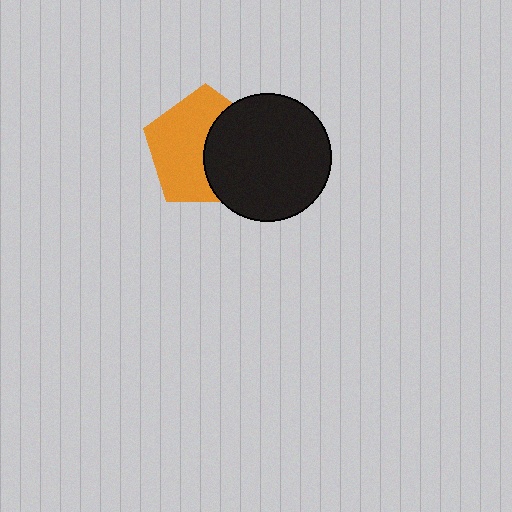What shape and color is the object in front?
The object in front is a black circle.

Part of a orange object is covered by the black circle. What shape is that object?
It is a pentagon.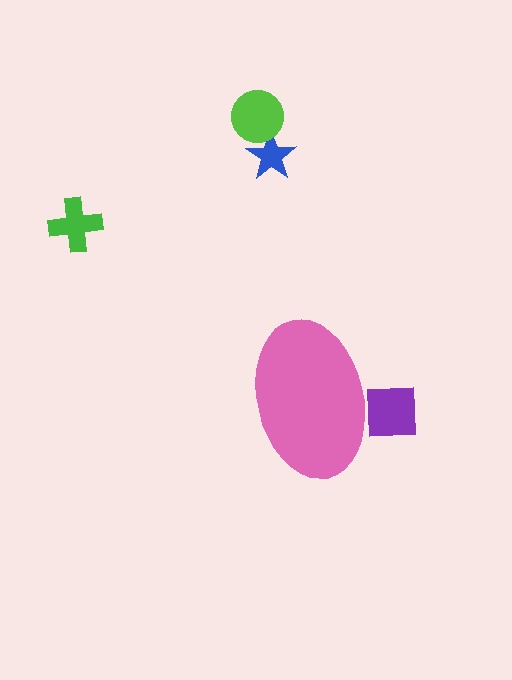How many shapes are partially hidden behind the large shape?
1 shape is partially hidden.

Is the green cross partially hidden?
No, the green cross is fully visible.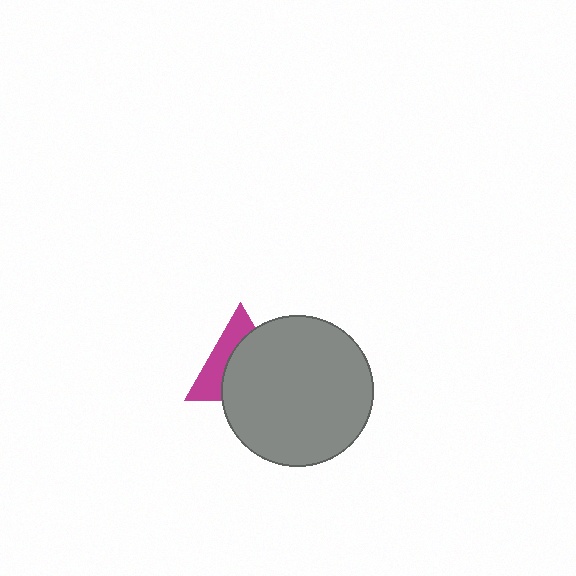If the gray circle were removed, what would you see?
You would see the complete magenta triangle.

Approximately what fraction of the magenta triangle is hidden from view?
Roughly 61% of the magenta triangle is hidden behind the gray circle.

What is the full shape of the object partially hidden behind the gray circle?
The partially hidden object is a magenta triangle.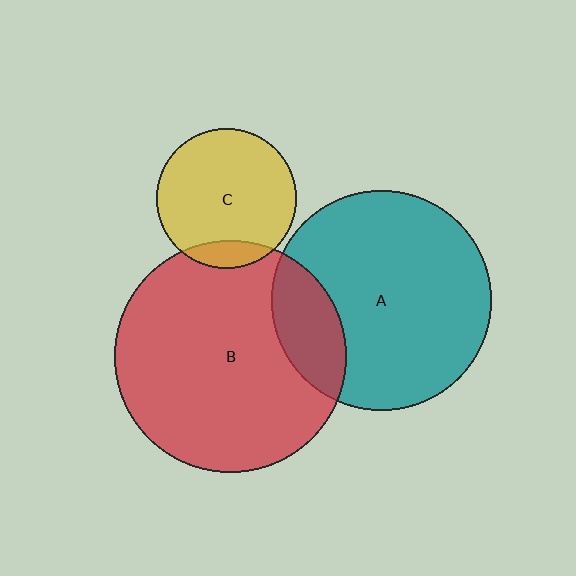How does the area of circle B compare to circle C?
Approximately 2.8 times.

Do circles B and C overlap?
Yes.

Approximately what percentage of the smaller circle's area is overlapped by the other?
Approximately 10%.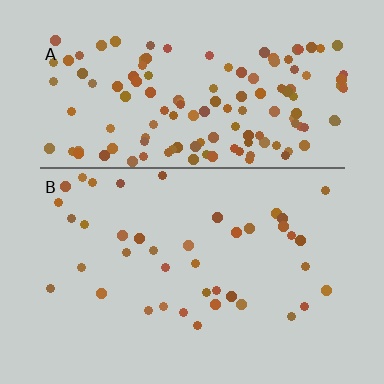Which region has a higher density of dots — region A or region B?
A (the top).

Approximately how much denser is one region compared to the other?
Approximately 3.4× — region A over region B.